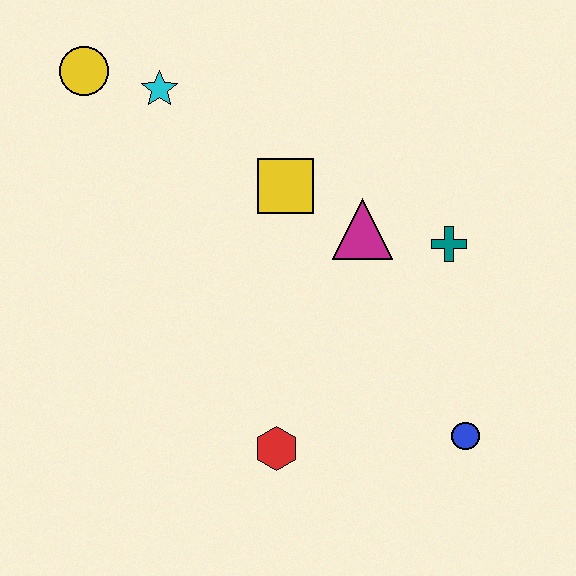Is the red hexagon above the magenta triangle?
No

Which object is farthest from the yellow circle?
The blue circle is farthest from the yellow circle.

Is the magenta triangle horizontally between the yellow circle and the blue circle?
Yes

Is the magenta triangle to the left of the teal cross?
Yes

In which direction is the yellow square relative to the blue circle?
The yellow square is above the blue circle.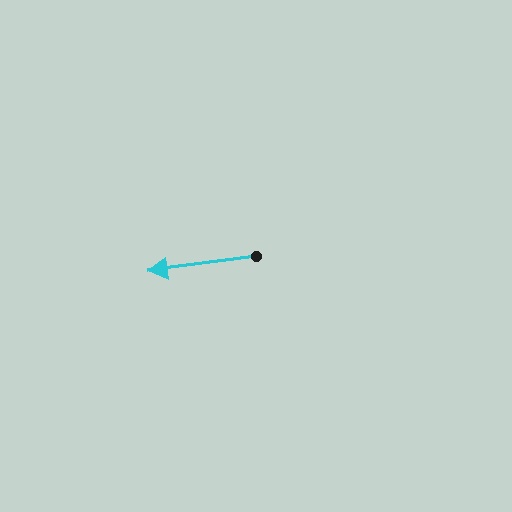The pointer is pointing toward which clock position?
Roughly 9 o'clock.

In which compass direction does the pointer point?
West.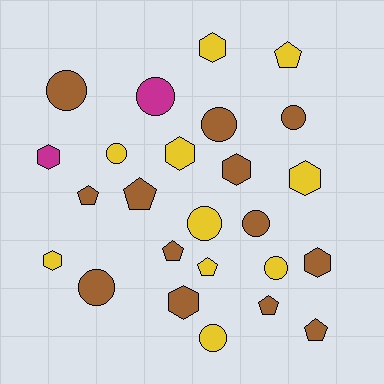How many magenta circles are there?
There is 1 magenta circle.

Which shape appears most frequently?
Circle, with 10 objects.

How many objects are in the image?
There are 25 objects.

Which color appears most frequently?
Brown, with 13 objects.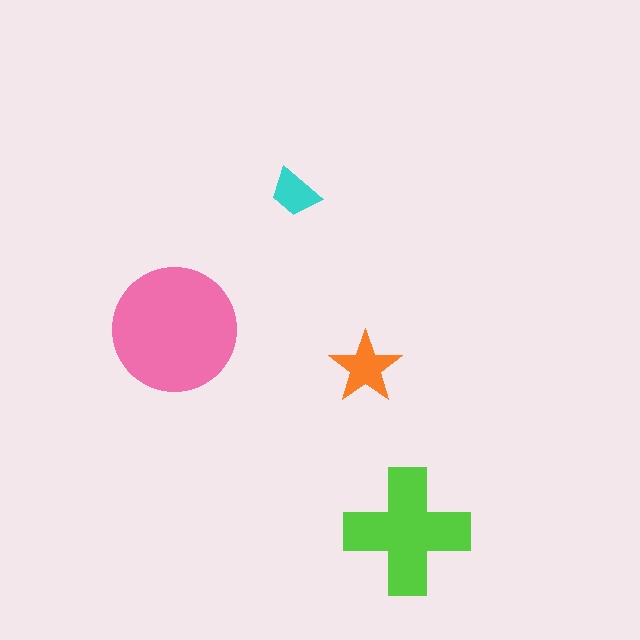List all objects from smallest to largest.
The cyan trapezoid, the orange star, the lime cross, the pink circle.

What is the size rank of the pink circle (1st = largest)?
1st.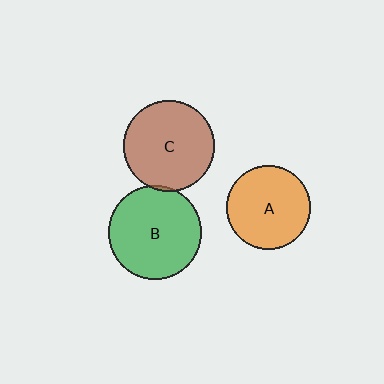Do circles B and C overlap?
Yes.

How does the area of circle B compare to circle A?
Approximately 1.2 times.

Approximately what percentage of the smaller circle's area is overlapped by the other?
Approximately 5%.